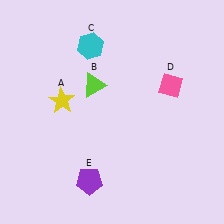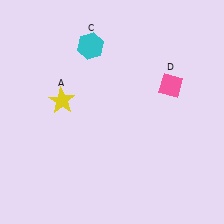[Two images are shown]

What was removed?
The purple pentagon (E), the lime triangle (B) were removed in Image 2.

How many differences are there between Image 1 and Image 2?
There are 2 differences between the two images.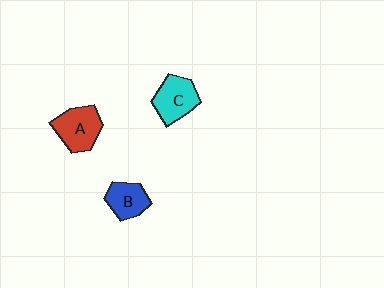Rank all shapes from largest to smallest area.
From largest to smallest: A (red), C (cyan), B (blue).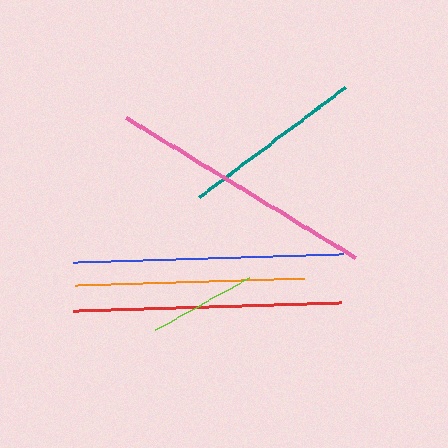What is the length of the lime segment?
The lime segment is approximately 107 pixels long.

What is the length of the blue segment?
The blue segment is approximately 270 pixels long.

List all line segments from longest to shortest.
From longest to shortest: blue, red, pink, orange, teal, lime.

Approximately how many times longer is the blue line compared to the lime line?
The blue line is approximately 2.5 times the length of the lime line.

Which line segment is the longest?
The blue line is the longest at approximately 270 pixels.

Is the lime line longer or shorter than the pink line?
The pink line is longer than the lime line.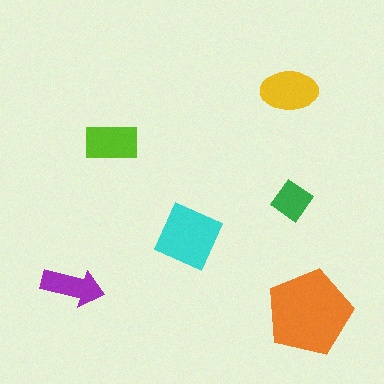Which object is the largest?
The orange pentagon.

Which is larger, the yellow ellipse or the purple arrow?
The yellow ellipse.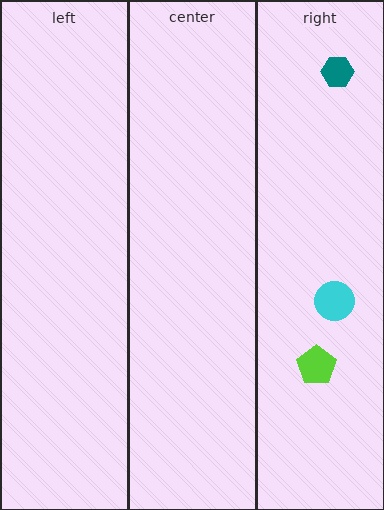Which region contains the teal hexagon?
The right region.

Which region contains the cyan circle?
The right region.